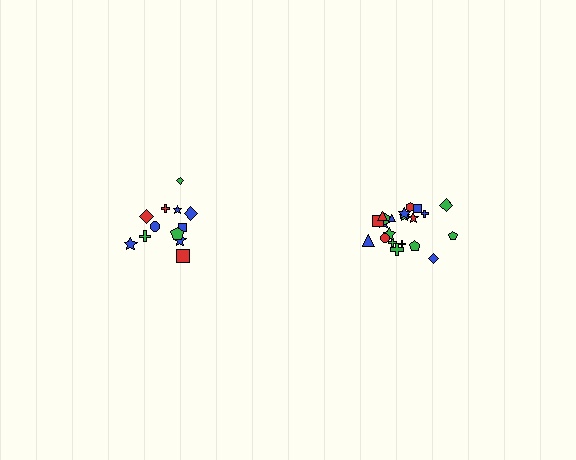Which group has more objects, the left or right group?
The right group.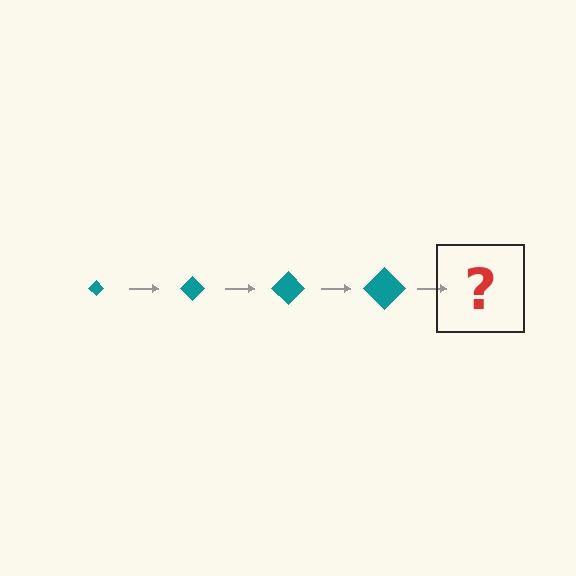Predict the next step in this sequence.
The next step is a teal diamond, larger than the previous one.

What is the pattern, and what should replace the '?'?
The pattern is that the diamond gets progressively larger each step. The '?' should be a teal diamond, larger than the previous one.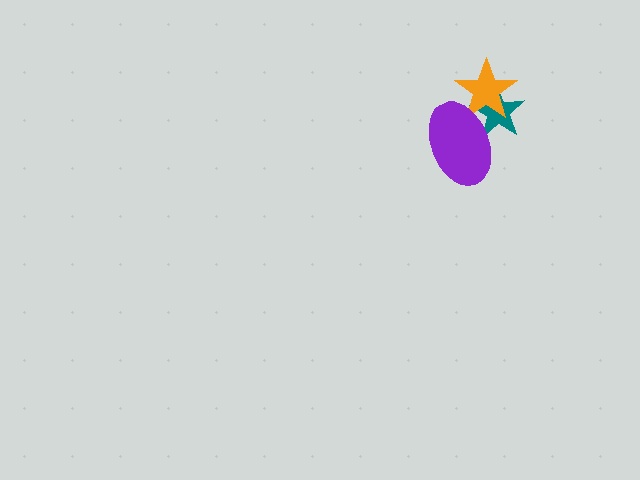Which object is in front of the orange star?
The purple ellipse is in front of the orange star.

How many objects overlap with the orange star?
2 objects overlap with the orange star.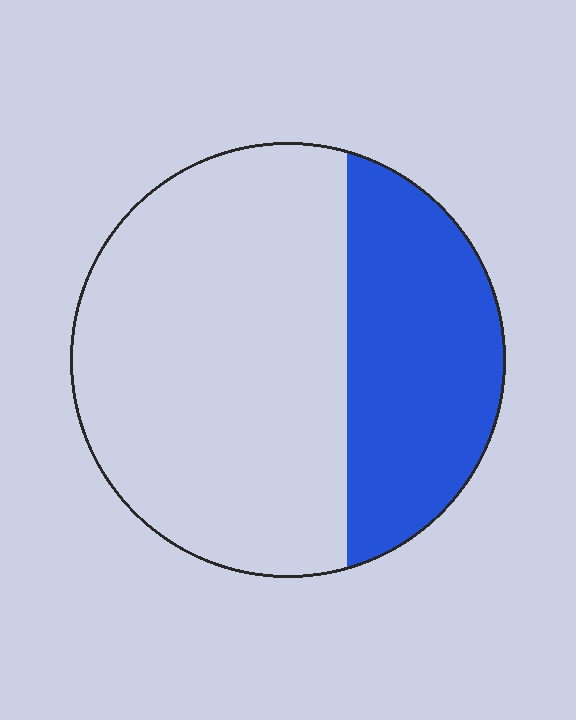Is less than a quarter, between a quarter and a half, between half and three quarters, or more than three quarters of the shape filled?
Between a quarter and a half.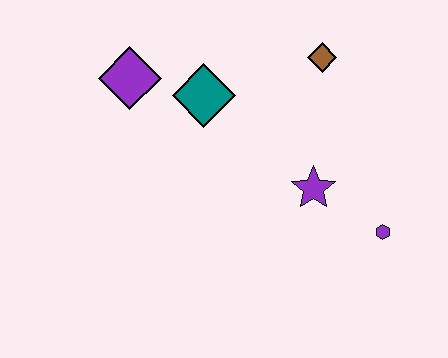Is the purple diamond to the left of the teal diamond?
Yes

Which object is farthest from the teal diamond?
The purple hexagon is farthest from the teal diamond.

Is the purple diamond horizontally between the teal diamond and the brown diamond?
No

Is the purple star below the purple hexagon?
No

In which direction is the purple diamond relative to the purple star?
The purple diamond is to the left of the purple star.